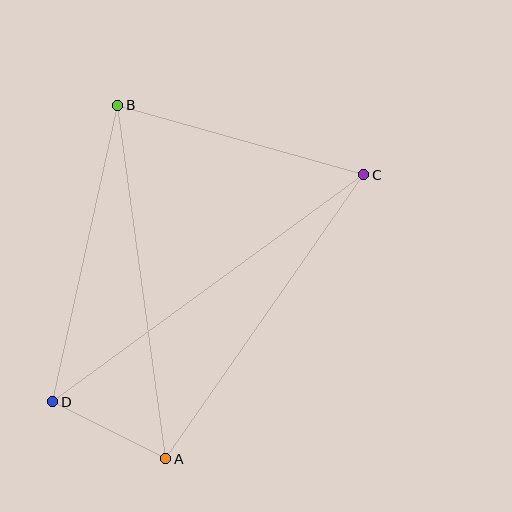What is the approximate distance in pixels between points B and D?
The distance between B and D is approximately 304 pixels.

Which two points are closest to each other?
Points A and D are closest to each other.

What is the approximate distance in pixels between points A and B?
The distance between A and B is approximately 357 pixels.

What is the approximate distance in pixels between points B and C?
The distance between B and C is approximately 256 pixels.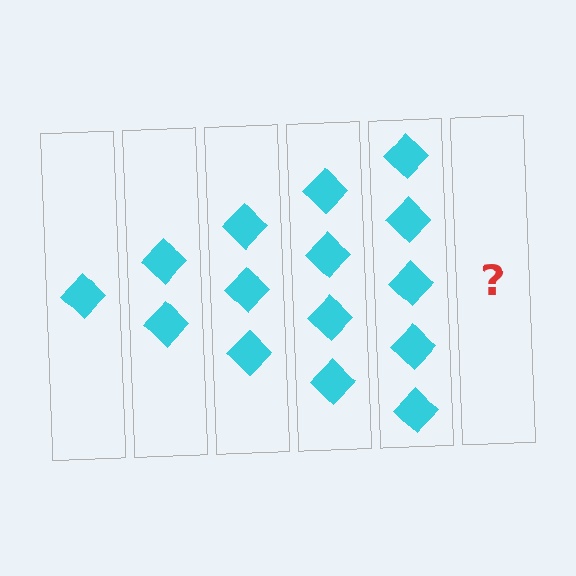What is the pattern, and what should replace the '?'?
The pattern is that each step adds one more diamond. The '?' should be 6 diamonds.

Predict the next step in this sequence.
The next step is 6 diamonds.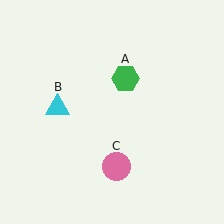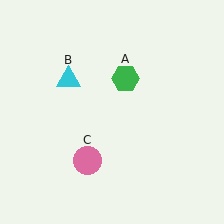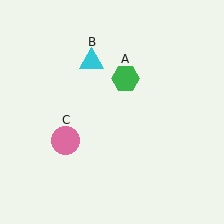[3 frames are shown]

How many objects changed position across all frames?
2 objects changed position: cyan triangle (object B), pink circle (object C).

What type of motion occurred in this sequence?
The cyan triangle (object B), pink circle (object C) rotated clockwise around the center of the scene.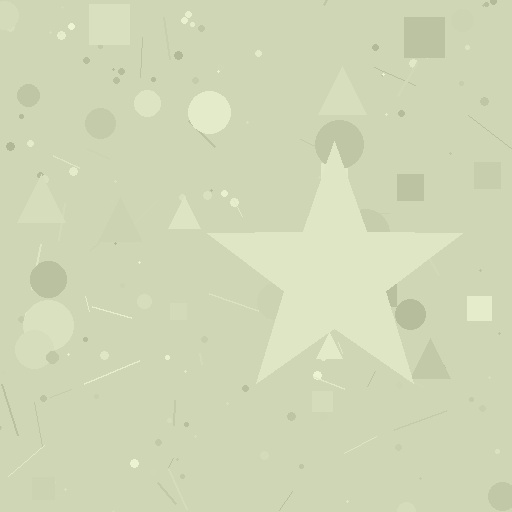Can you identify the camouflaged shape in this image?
The camouflaged shape is a star.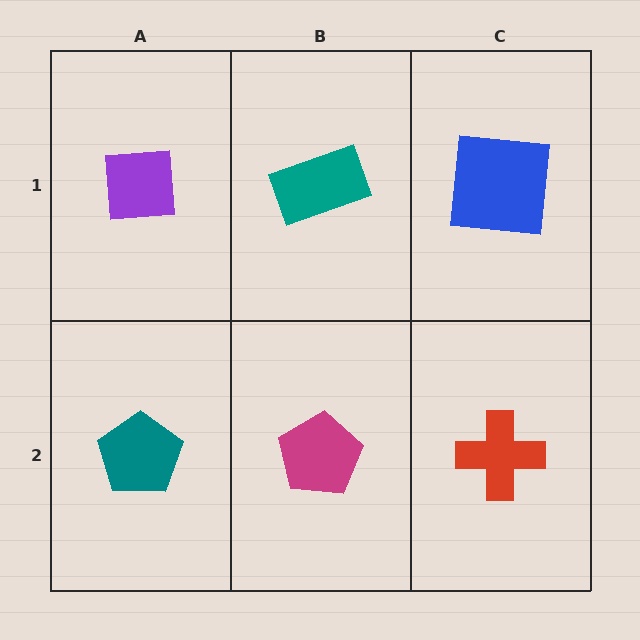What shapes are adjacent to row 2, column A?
A purple square (row 1, column A), a magenta pentagon (row 2, column B).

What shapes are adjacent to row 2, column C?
A blue square (row 1, column C), a magenta pentagon (row 2, column B).